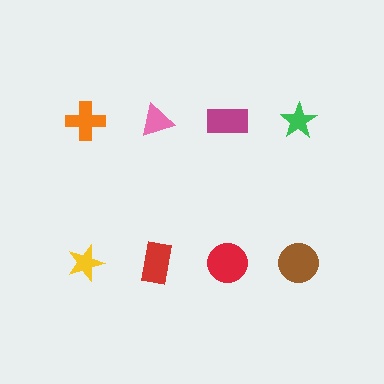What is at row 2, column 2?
A red rectangle.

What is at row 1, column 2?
A pink triangle.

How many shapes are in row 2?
4 shapes.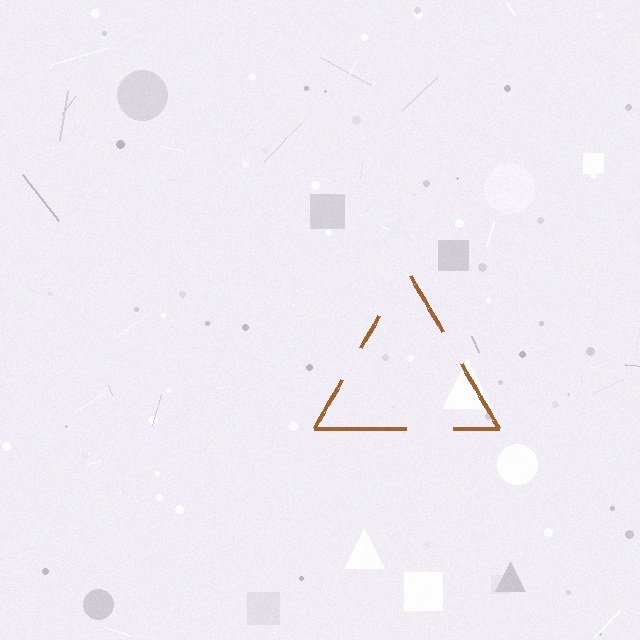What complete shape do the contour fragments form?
The contour fragments form a triangle.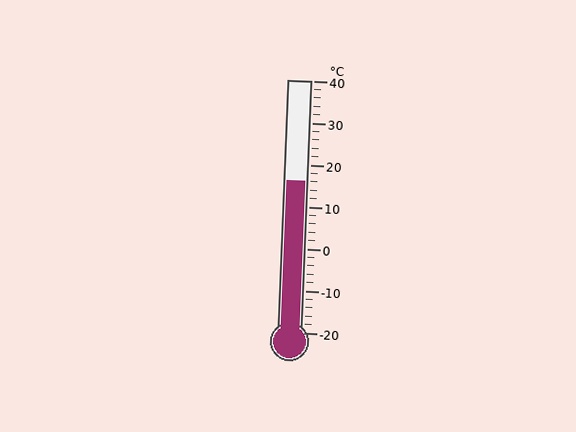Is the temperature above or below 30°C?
The temperature is below 30°C.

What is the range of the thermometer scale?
The thermometer scale ranges from -20°C to 40°C.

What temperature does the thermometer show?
The thermometer shows approximately 16°C.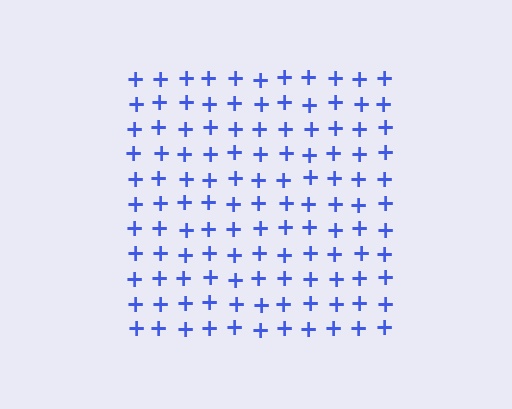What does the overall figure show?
The overall figure shows a square.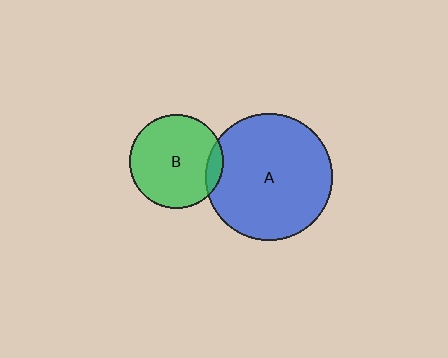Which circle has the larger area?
Circle A (blue).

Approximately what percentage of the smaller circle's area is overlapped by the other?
Approximately 10%.